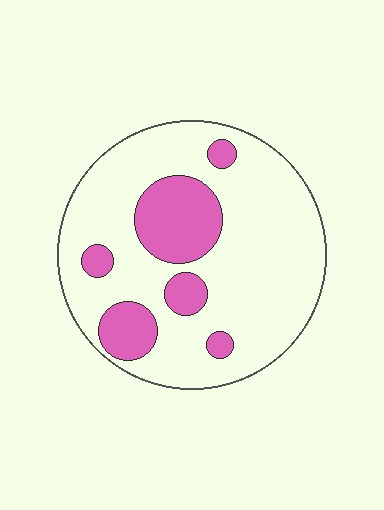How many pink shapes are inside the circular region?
6.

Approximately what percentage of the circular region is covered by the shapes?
Approximately 20%.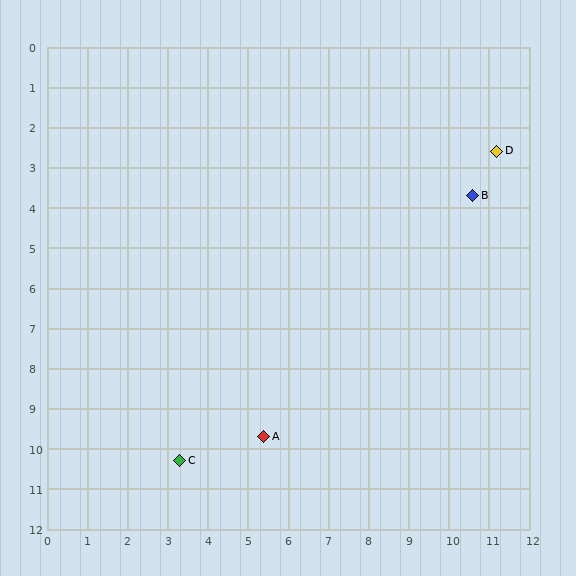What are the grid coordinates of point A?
Point A is at approximately (5.4, 9.7).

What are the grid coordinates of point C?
Point C is at approximately (3.3, 10.3).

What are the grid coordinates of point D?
Point D is at approximately (11.2, 2.6).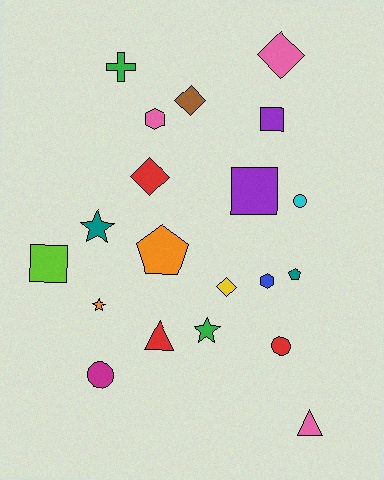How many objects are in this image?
There are 20 objects.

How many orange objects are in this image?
There are 2 orange objects.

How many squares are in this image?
There are 3 squares.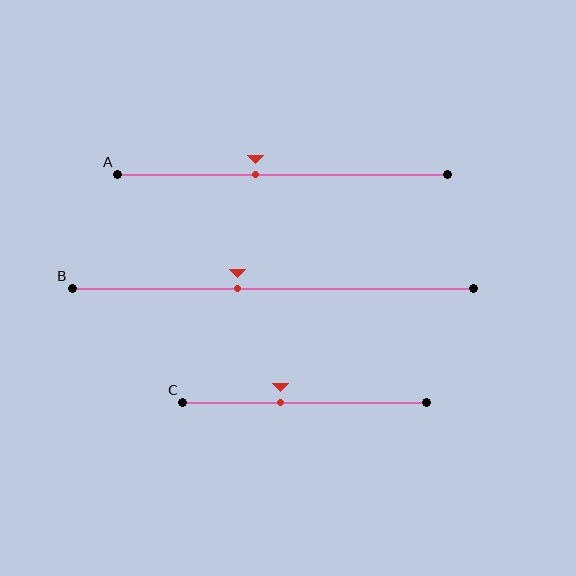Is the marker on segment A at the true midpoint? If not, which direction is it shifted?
No, the marker on segment A is shifted to the left by about 8% of the segment length.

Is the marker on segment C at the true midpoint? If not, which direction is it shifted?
No, the marker on segment C is shifted to the left by about 10% of the segment length.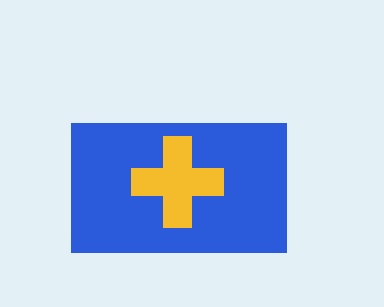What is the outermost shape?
The blue rectangle.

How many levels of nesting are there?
2.